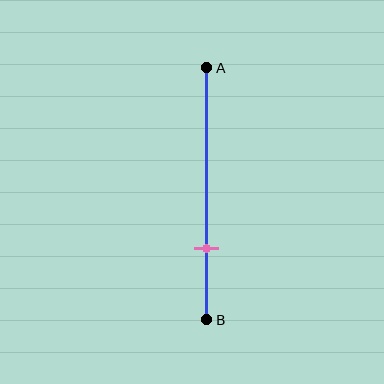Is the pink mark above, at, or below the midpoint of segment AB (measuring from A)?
The pink mark is below the midpoint of segment AB.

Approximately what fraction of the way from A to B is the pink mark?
The pink mark is approximately 70% of the way from A to B.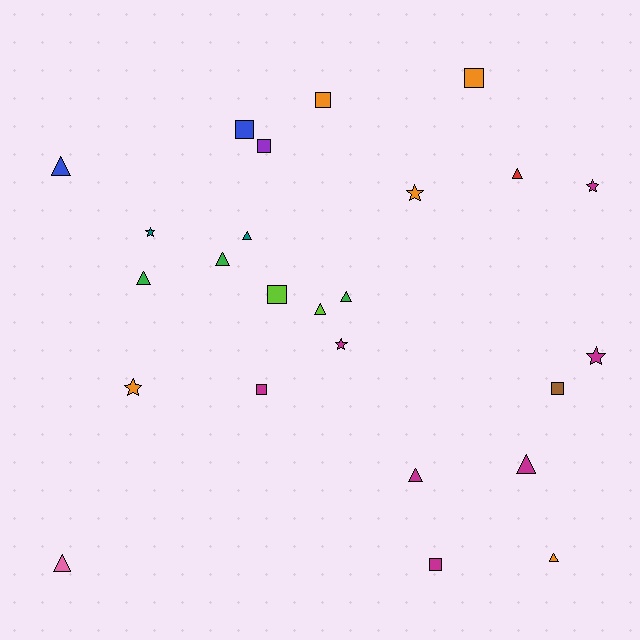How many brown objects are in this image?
There is 1 brown object.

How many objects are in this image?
There are 25 objects.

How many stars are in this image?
There are 6 stars.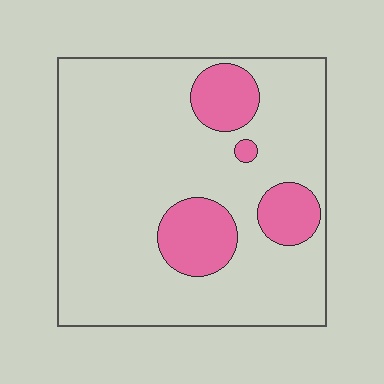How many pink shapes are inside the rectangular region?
4.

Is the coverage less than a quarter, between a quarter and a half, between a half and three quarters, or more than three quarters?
Less than a quarter.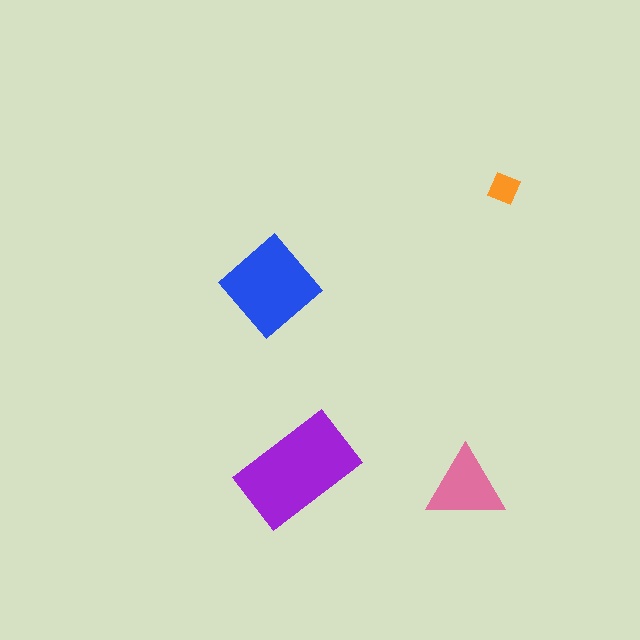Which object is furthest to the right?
The orange diamond is rightmost.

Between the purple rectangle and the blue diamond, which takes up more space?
The purple rectangle.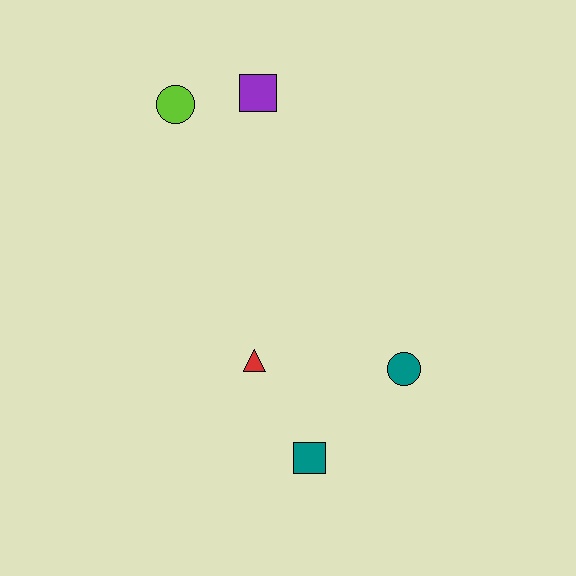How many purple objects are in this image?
There is 1 purple object.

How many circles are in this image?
There are 2 circles.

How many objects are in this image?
There are 5 objects.